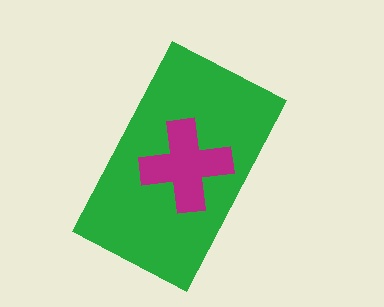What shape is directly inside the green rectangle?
The magenta cross.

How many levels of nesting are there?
2.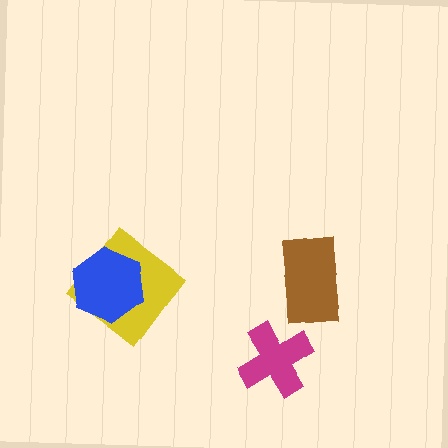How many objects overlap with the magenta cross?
0 objects overlap with the magenta cross.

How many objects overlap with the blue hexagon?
1 object overlaps with the blue hexagon.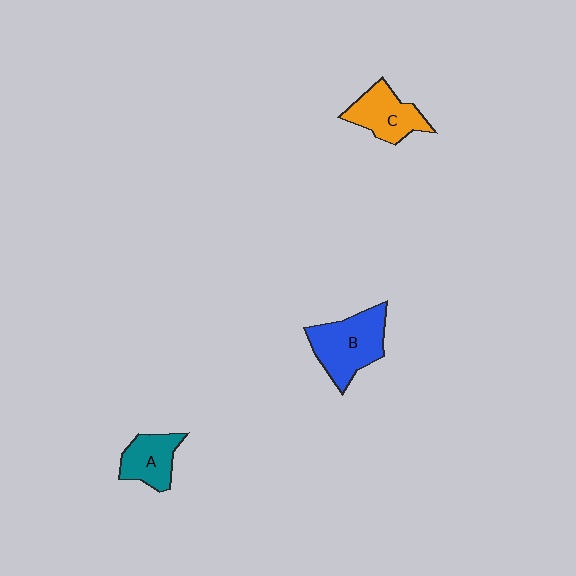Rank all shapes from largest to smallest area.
From largest to smallest: B (blue), C (orange), A (teal).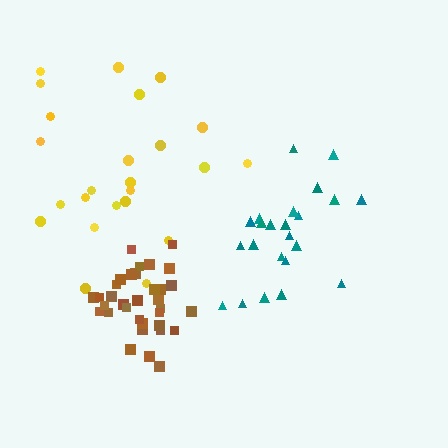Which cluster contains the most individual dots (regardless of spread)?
Brown (34).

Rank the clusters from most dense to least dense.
brown, teal, yellow.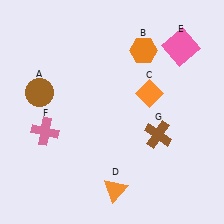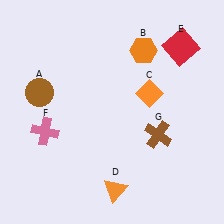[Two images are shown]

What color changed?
The square (E) changed from pink in Image 1 to red in Image 2.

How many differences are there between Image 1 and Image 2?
There is 1 difference between the two images.